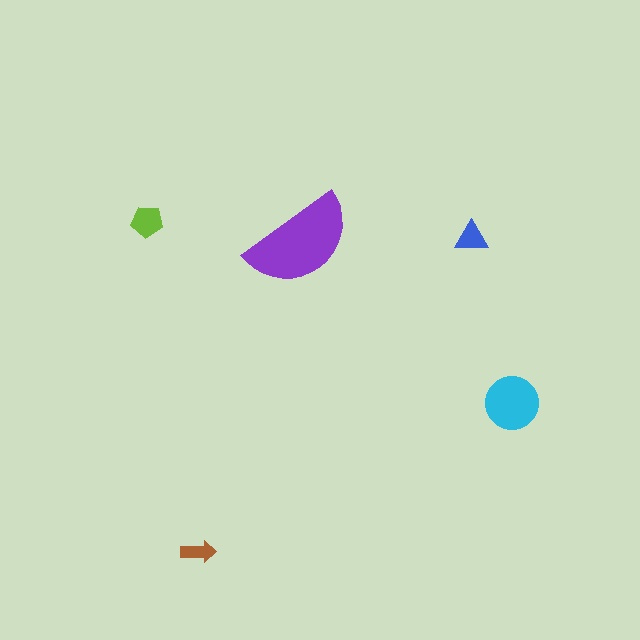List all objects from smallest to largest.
The brown arrow, the blue triangle, the lime pentagon, the cyan circle, the purple semicircle.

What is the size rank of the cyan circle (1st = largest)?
2nd.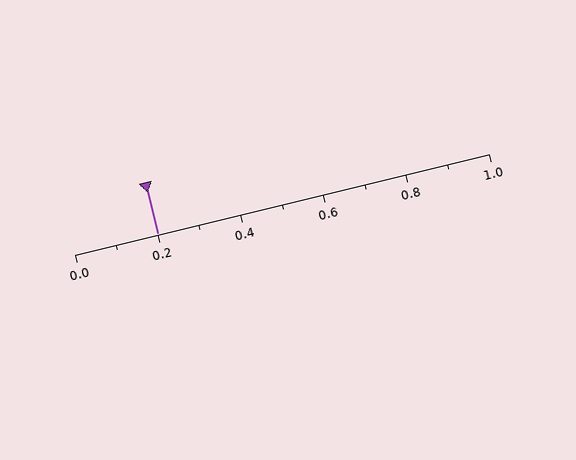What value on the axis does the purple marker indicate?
The marker indicates approximately 0.2.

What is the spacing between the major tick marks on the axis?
The major ticks are spaced 0.2 apart.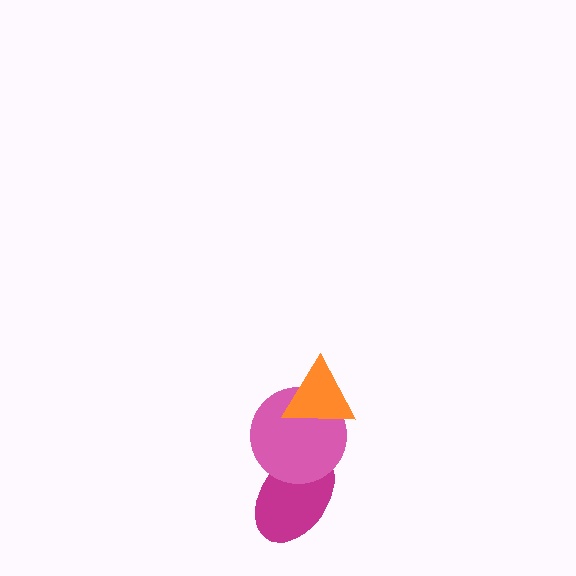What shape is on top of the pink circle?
The orange triangle is on top of the pink circle.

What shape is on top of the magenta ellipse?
The pink circle is on top of the magenta ellipse.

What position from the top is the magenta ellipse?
The magenta ellipse is 3rd from the top.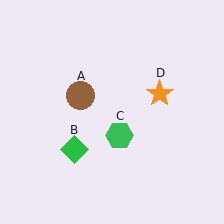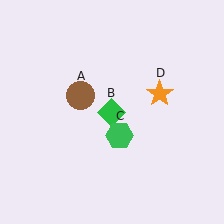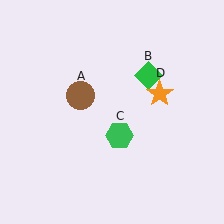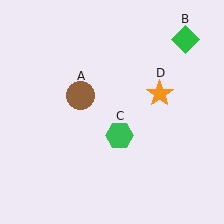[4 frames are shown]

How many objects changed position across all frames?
1 object changed position: green diamond (object B).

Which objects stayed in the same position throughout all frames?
Brown circle (object A) and green hexagon (object C) and orange star (object D) remained stationary.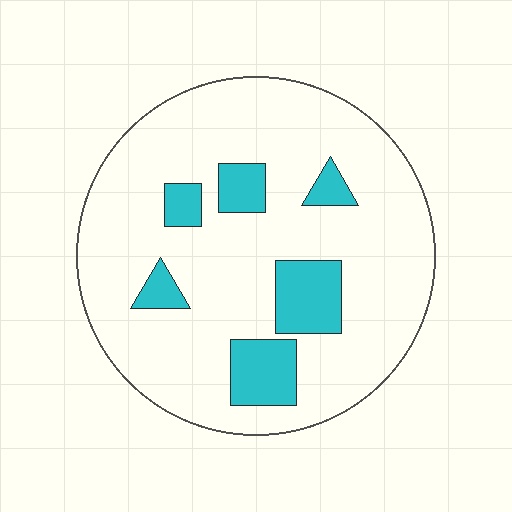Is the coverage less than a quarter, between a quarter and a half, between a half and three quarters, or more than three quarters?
Less than a quarter.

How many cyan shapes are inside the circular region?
6.